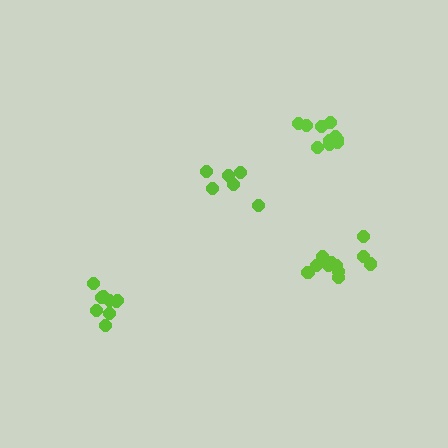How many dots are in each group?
Group 1: 6 dots, Group 2: 11 dots, Group 3: 9 dots, Group 4: 10 dots (36 total).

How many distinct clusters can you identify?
There are 4 distinct clusters.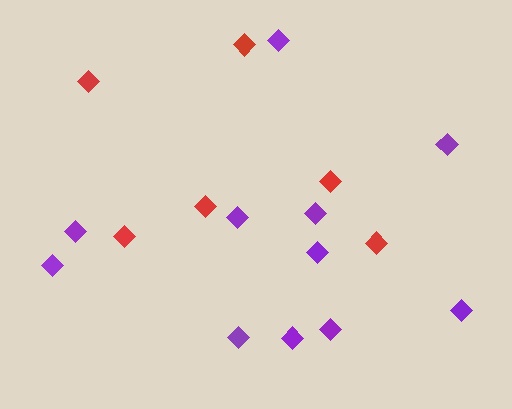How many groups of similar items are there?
There are 2 groups: one group of red diamonds (6) and one group of purple diamonds (11).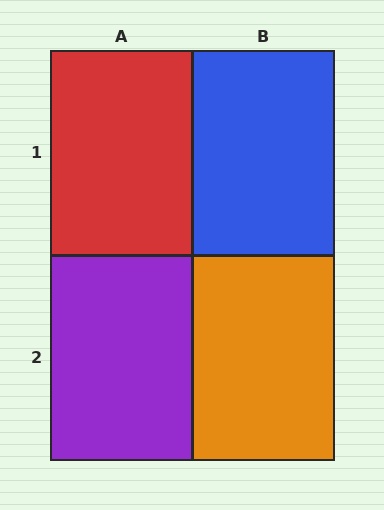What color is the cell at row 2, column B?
Orange.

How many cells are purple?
1 cell is purple.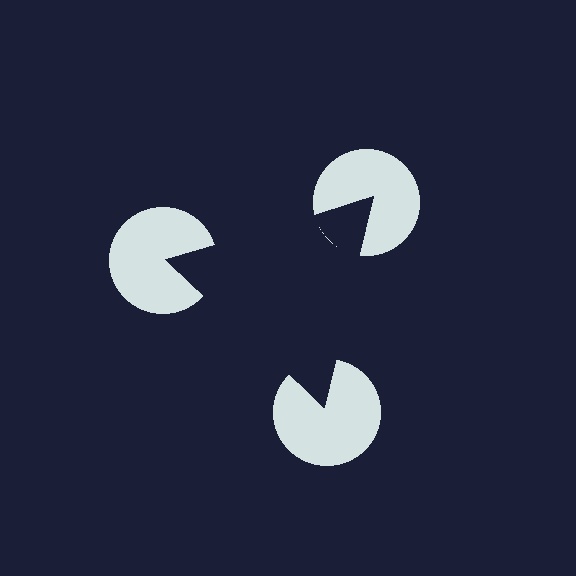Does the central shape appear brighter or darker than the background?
It typically appears slightly darker than the background, even though no actual brightness change is drawn.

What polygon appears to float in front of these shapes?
An illusory triangle — its edges are inferred from the aligned wedge cuts in the pac-man discs, not physically drawn.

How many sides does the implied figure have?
3 sides.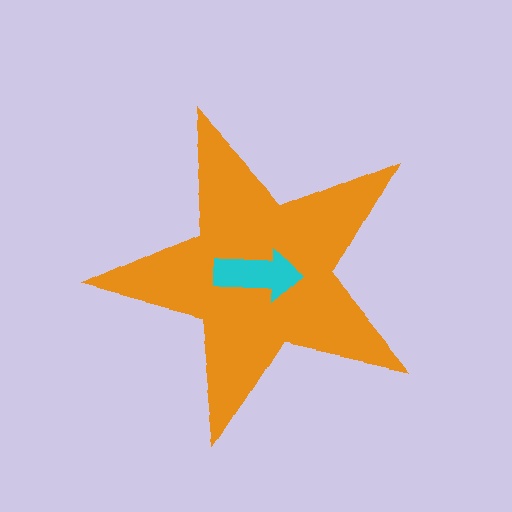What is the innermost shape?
The cyan arrow.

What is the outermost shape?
The orange star.